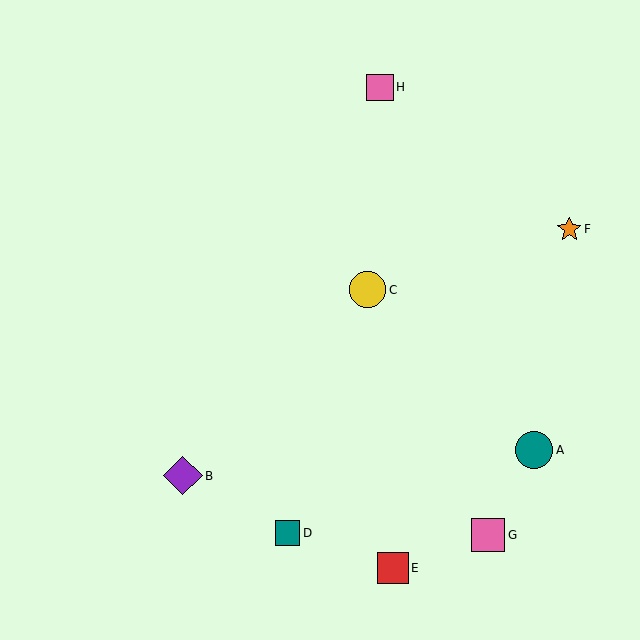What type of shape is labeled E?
Shape E is a red square.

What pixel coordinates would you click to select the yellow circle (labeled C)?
Click at (368, 290) to select the yellow circle C.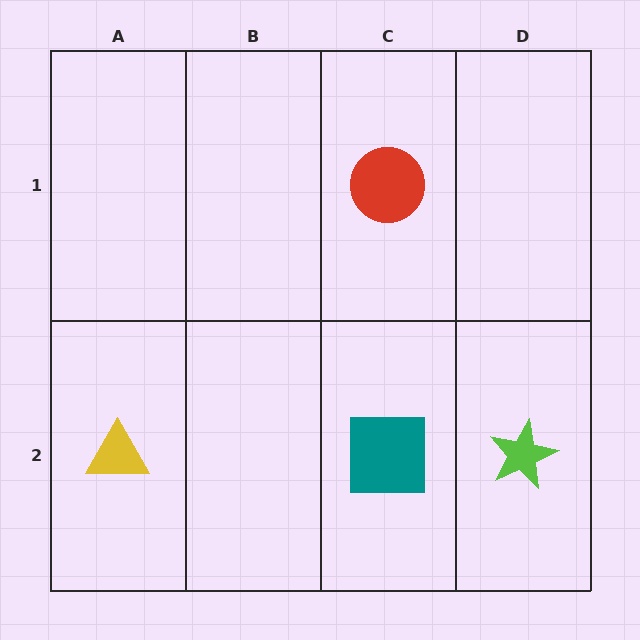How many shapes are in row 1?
1 shape.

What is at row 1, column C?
A red circle.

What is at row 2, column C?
A teal square.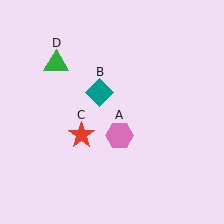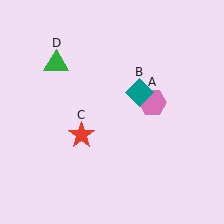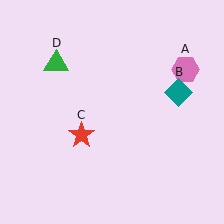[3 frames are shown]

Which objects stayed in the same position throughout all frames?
Red star (object C) and green triangle (object D) remained stationary.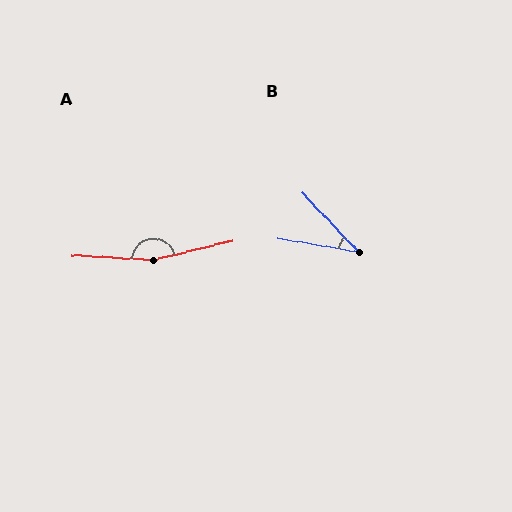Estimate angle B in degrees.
Approximately 37 degrees.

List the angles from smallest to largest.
B (37°), A (163°).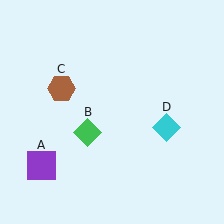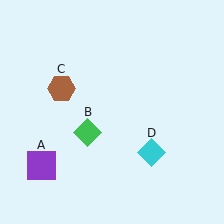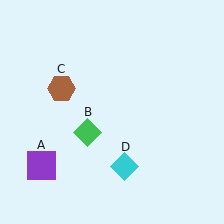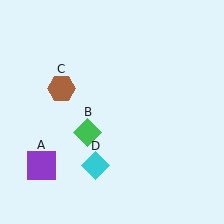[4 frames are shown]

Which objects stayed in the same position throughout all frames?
Purple square (object A) and green diamond (object B) and brown hexagon (object C) remained stationary.